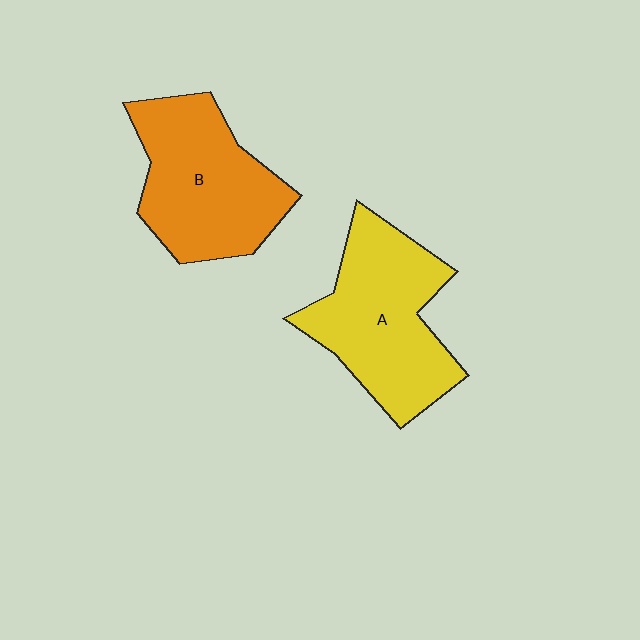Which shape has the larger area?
Shape A (yellow).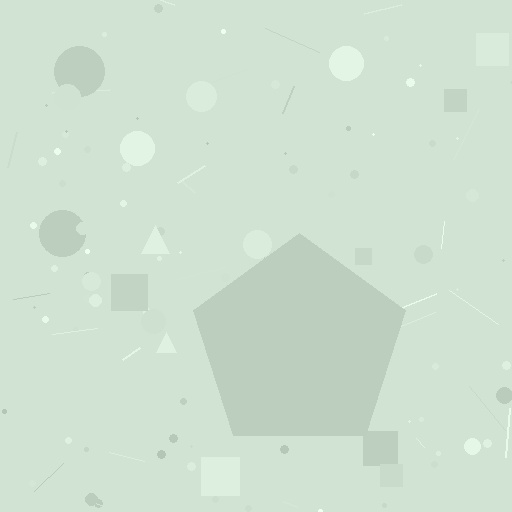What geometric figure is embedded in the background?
A pentagon is embedded in the background.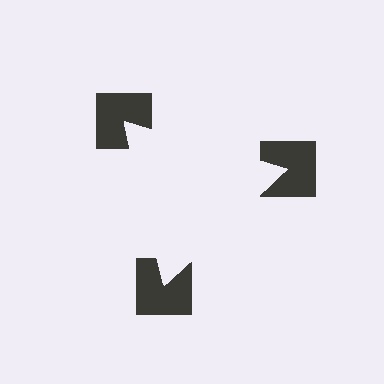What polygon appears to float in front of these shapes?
An illusory triangle — its edges are inferred from the aligned wedge cuts in the notched squares, not physically drawn.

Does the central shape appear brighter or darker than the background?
It typically appears slightly brighter than the background, even though no actual brightness change is drawn.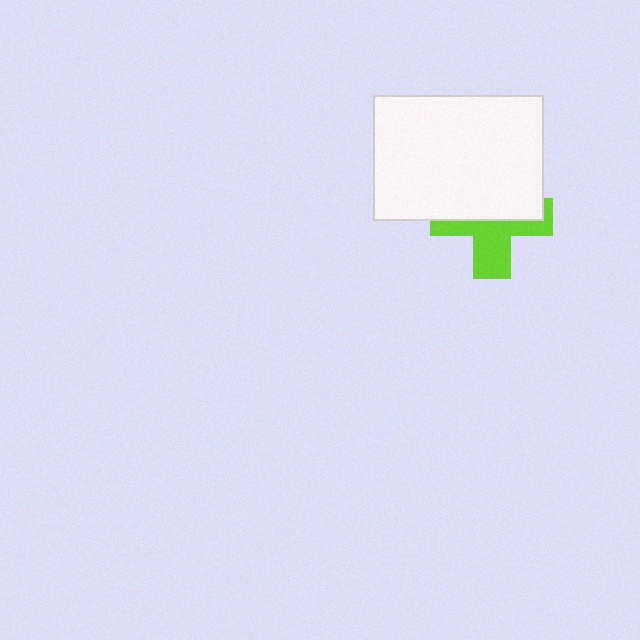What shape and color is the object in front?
The object in front is a white rectangle.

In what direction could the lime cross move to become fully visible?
The lime cross could move down. That would shift it out from behind the white rectangle entirely.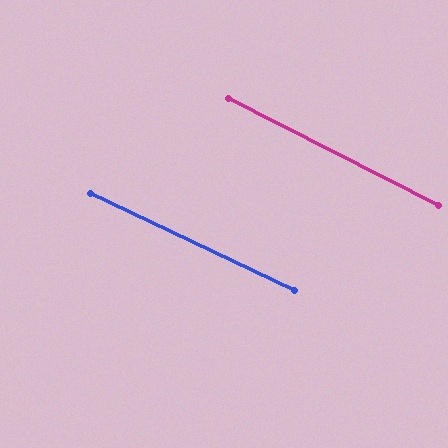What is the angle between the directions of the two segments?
Approximately 2 degrees.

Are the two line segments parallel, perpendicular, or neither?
Parallel — their directions differ by only 1.5°.